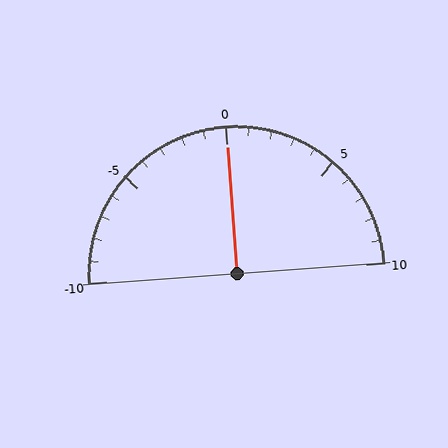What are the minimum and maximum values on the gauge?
The gauge ranges from -10 to 10.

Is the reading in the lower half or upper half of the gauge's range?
The reading is in the upper half of the range (-10 to 10).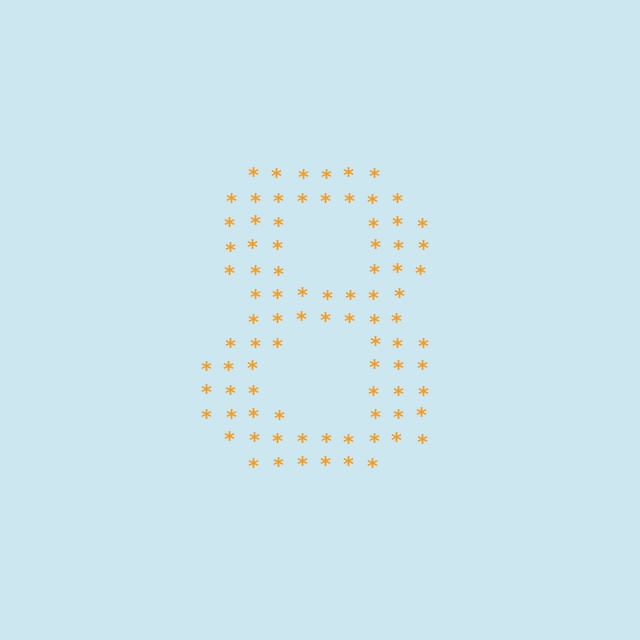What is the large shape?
The large shape is the digit 8.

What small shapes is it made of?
It is made of small asterisks.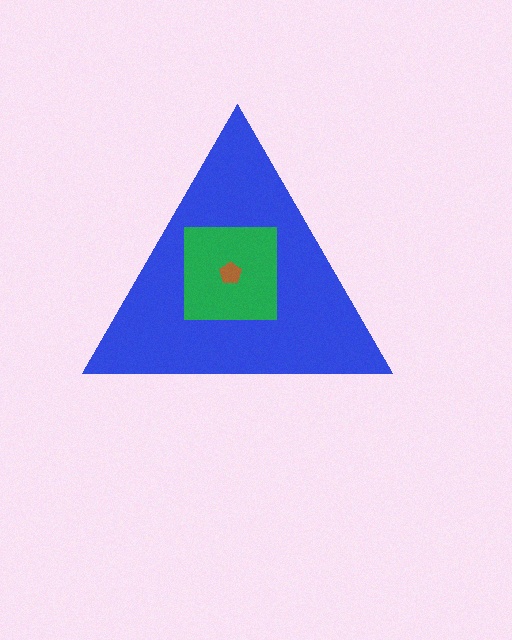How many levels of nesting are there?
3.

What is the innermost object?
The brown pentagon.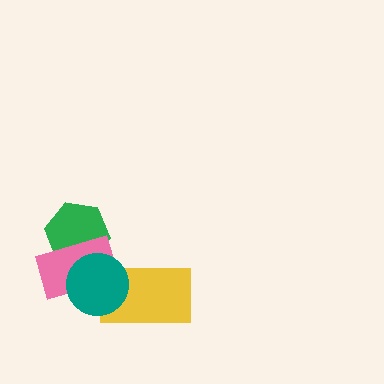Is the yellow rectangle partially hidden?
Yes, it is partially covered by another shape.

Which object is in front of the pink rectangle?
The teal circle is in front of the pink rectangle.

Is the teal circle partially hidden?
No, no other shape covers it.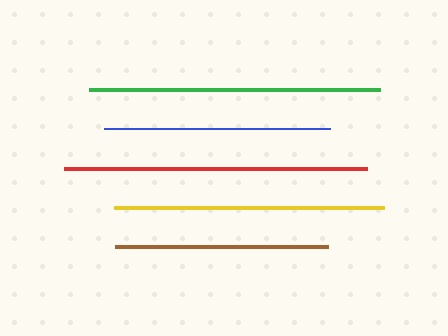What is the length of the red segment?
The red segment is approximately 304 pixels long.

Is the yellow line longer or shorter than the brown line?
The yellow line is longer than the brown line.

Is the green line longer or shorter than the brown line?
The green line is longer than the brown line.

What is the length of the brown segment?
The brown segment is approximately 213 pixels long.